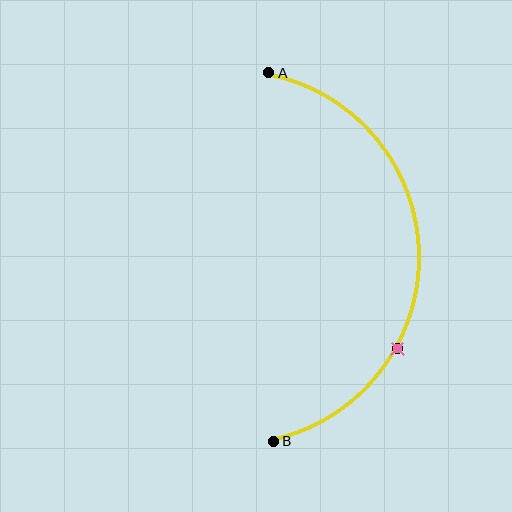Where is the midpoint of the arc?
The arc midpoint is the point on the curve farthest from the straight line joining A and B. It sits to the right of that line.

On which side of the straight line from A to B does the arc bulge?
The arc bulges to the right of the straight line connecting A and B.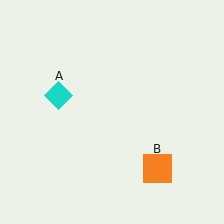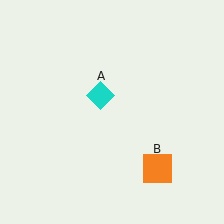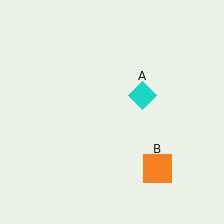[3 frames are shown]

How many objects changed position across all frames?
1 object changed position: cyan diamond (object A).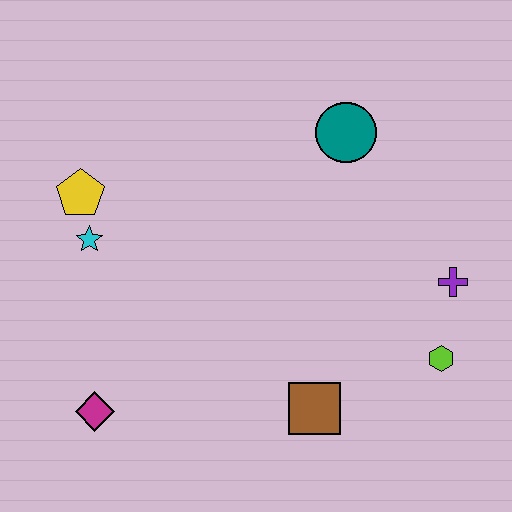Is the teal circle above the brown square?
Yes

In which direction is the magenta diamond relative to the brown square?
The magenta diamond is to the left of the brown square.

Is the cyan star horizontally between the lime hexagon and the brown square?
No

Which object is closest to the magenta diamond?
The cyan star is closest to the magenta diamond.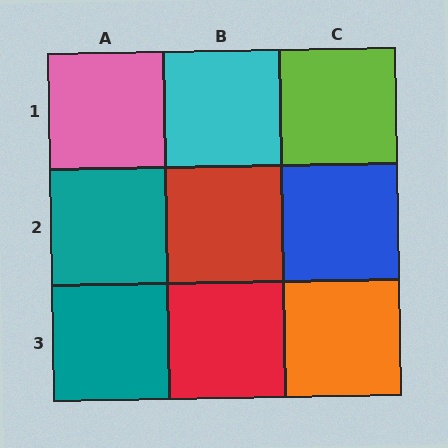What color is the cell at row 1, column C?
Lime.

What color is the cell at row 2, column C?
Blue.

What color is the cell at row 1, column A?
Pink.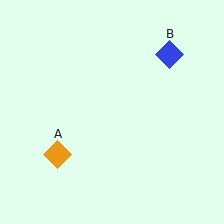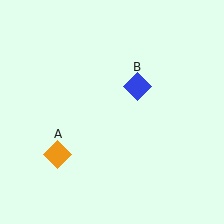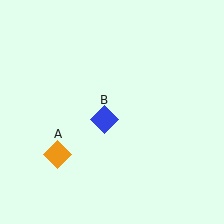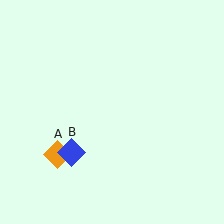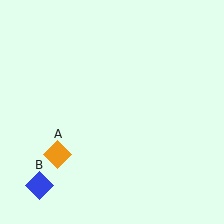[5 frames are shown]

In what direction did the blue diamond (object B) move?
The blue diamond (object B) moved down and to the left.